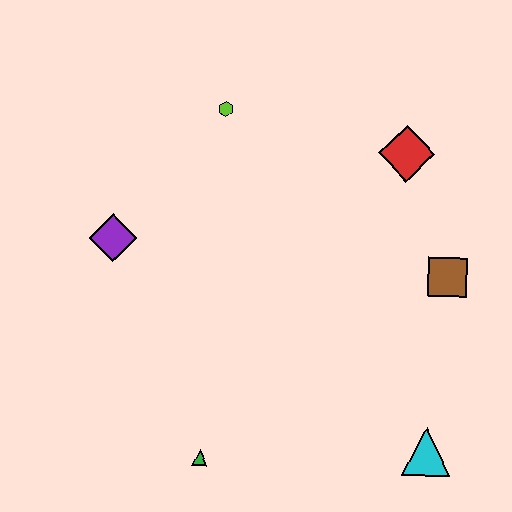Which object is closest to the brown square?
The red diamond is closest to the brown square.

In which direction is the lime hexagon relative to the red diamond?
The lime hexagon is to the left of the red diamond.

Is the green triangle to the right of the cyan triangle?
No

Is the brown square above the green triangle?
Yes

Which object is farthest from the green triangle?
The red diamond is farthest from the green triangle.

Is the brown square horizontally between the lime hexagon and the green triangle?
No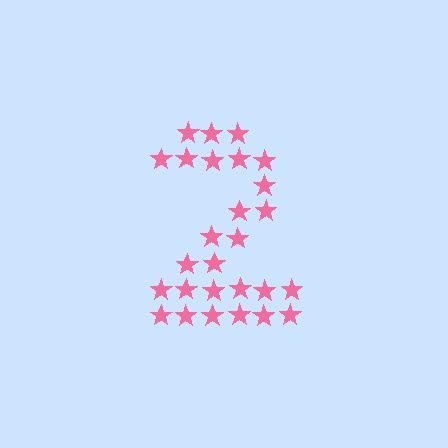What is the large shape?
The large shape is the digit 2.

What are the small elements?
The small elements are stars.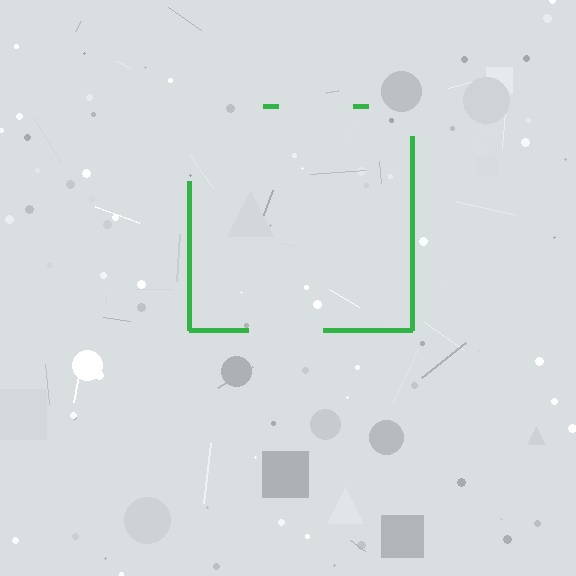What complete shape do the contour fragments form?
The contour fragments form a square.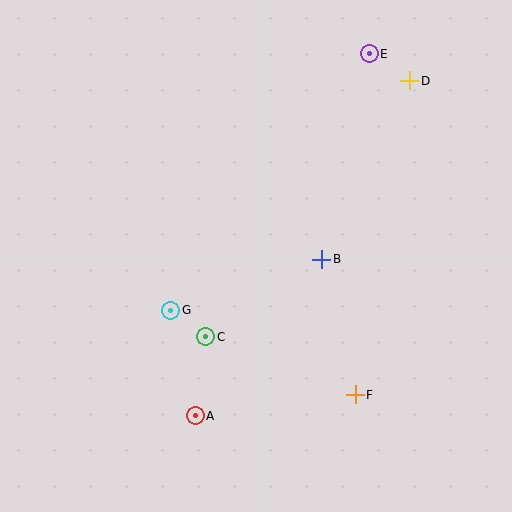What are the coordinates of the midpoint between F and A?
The midpoint between F and A is at (275, 405).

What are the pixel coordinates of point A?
Point A is at (195, 416).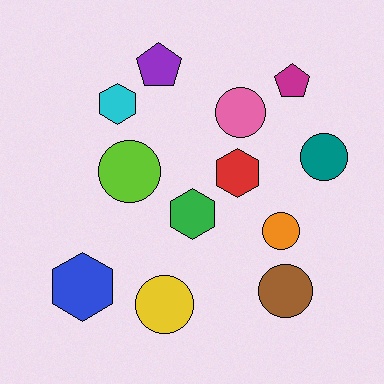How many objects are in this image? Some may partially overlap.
There are 12 objects.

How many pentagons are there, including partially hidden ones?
There are 2 pentagons.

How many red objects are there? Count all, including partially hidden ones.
There is 1 red object.